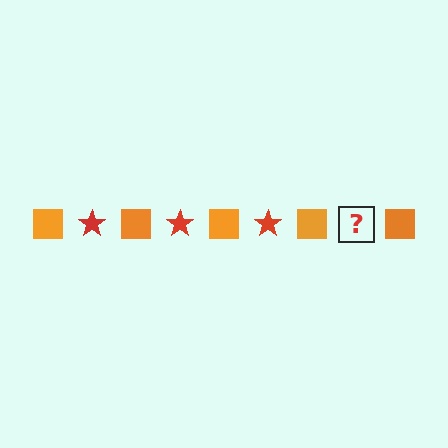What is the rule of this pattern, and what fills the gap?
The rule is that the pattern alternates between orange square and red star. The gap should be filled with a red star.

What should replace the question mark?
The question mark should be replaced with a red star.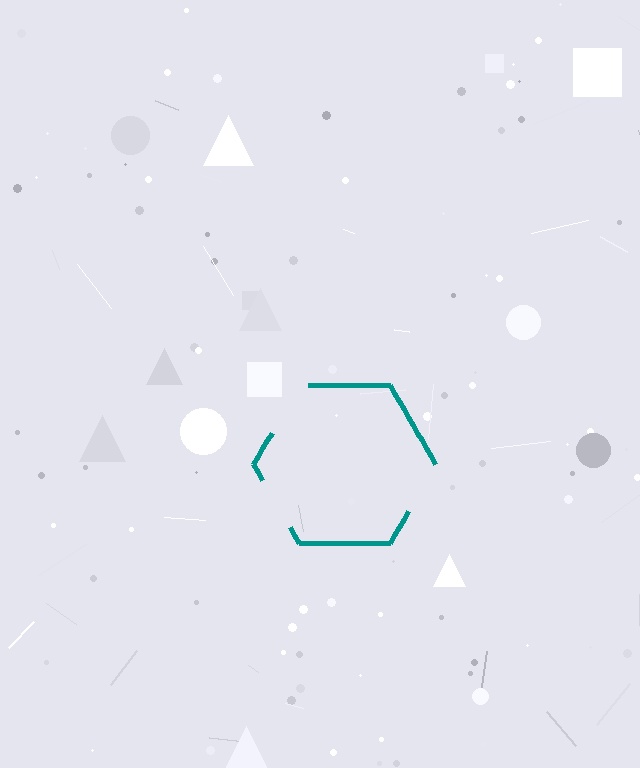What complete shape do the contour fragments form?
The contour fragments form a hexagon.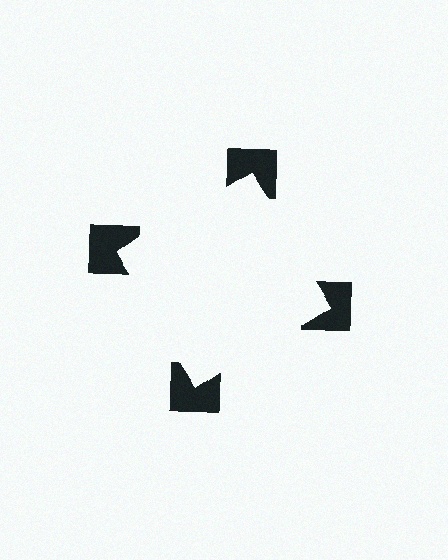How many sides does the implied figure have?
4 sides.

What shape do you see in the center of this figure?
An illusory square — its edges are inferred from the aligned wedge cuts in the notched squares, not physically drawn.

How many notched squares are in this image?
There are 4 — one at each vertex of the illusory square.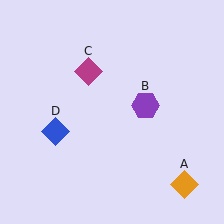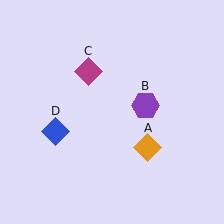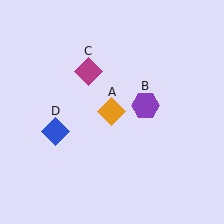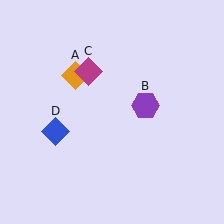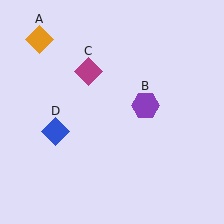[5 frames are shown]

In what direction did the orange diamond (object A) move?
The orange diamond (object A) moved up and to the left.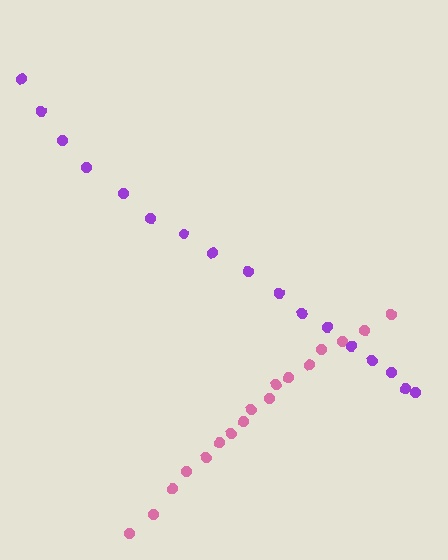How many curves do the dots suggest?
There are 2 distinct paths.